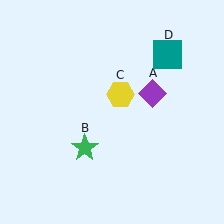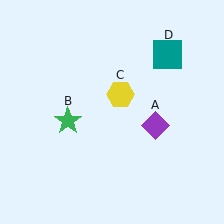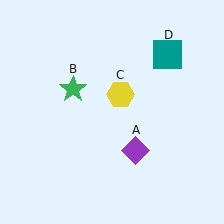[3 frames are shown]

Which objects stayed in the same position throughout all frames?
Yellow hexagon (object C) and teal square (object D) remained stationary.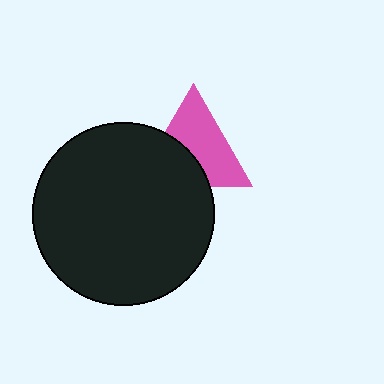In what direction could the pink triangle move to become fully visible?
The pink triangle could move up. That would shift it out from behind the black circle entirely.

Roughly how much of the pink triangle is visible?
About half of it is visible (roughly 60%).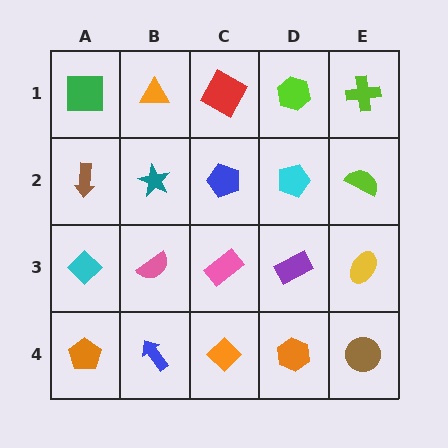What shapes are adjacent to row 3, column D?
A cyan pentagon (row 2, column D), an orange hexagon (row 4, column D), a pink rectangle (row 3, column C), a yellow ellipse (row 3, column E).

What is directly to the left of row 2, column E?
A cyan pentagon.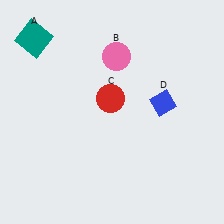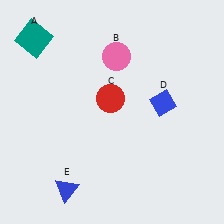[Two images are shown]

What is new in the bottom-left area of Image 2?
A blue triangle (E) was added in the bottom-left area of Image 2.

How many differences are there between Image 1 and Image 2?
There is 1 difference between the two images.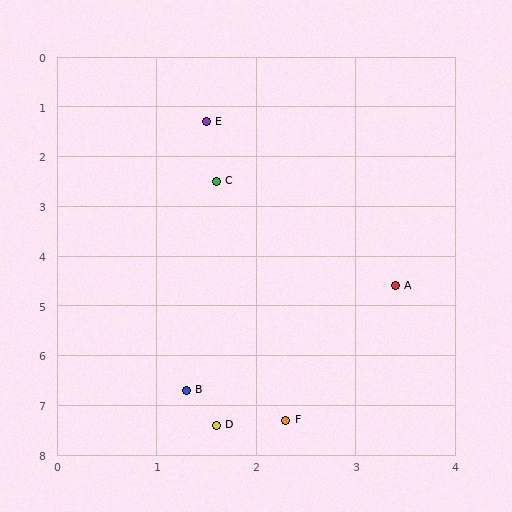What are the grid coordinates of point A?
Point A is at approximately (3.4, 4.6).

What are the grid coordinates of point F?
Point F is at approximately (2.3, 7.3).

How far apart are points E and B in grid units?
Points E and B are about 5.4 grid units apart.